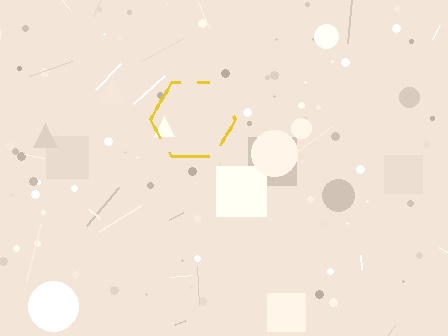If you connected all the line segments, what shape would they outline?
They would outline a hexagon.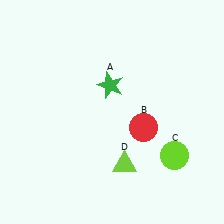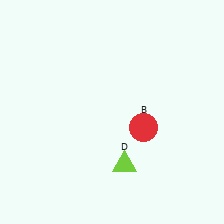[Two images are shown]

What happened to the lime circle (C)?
The lime circle (C) was removed in Image 2. It was in the bottom-right area of Image 1.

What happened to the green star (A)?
The green star (A) was removed in Image 2. It was in the top-left area of Image 1.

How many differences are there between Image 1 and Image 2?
There are 2 differences between the two images.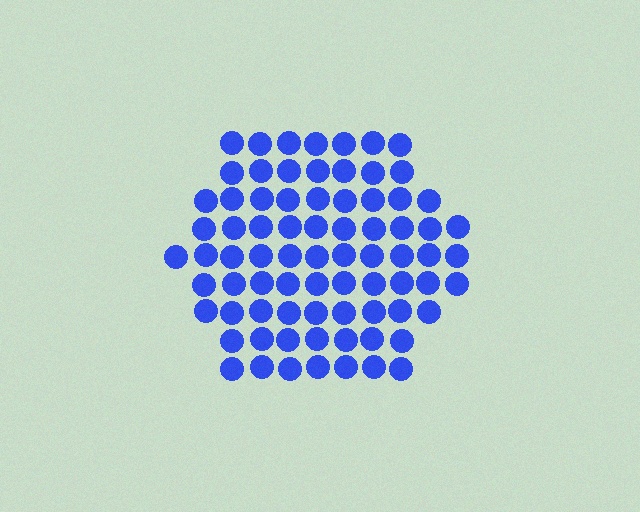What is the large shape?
The large shape is a hexagon.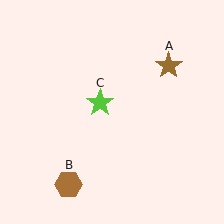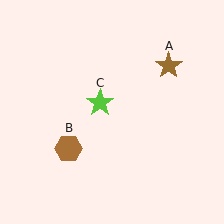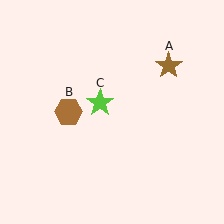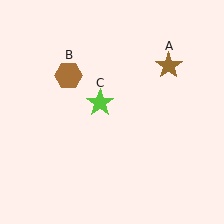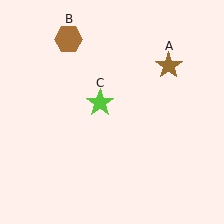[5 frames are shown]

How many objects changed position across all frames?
1 object changed position: brown hexagon (object B).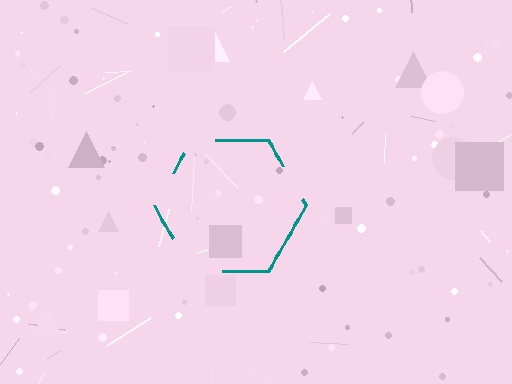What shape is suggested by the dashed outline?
The dashed outline suggests a hexagon.